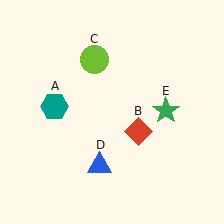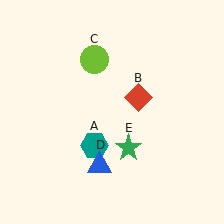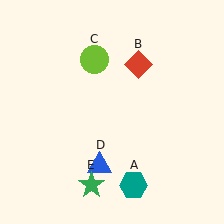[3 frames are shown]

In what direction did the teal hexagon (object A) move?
The teal hexagon (object A) moved down and to the right.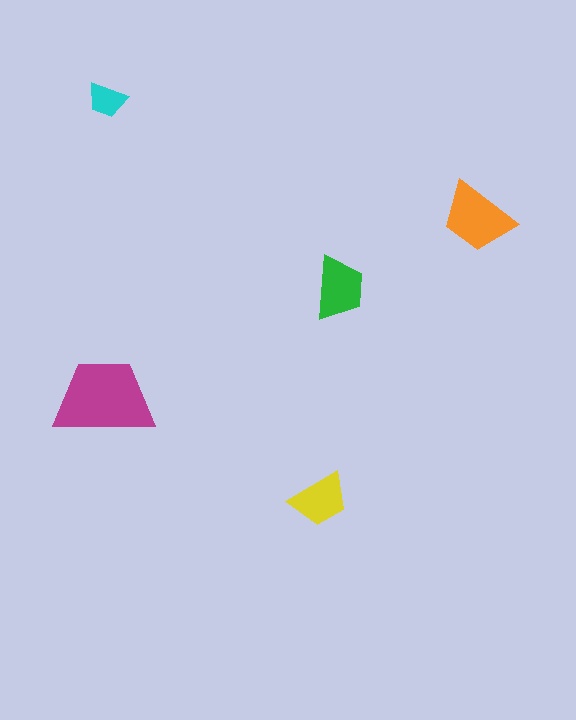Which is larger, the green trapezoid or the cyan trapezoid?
The green one.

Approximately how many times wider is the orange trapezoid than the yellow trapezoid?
About 1.5 times wider.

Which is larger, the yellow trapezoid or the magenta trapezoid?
The magenta one.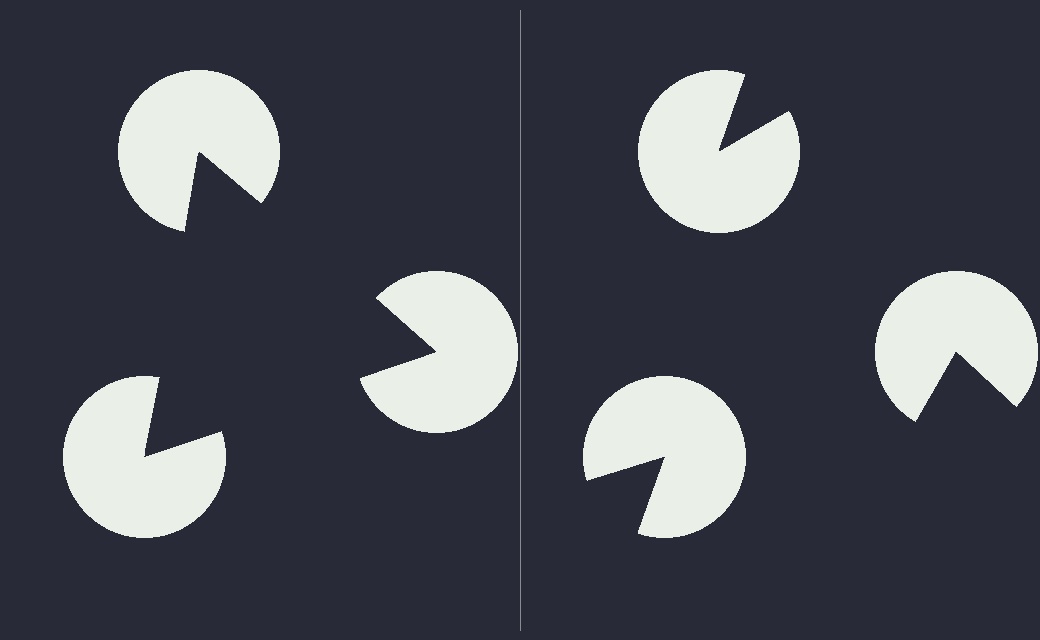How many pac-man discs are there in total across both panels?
6 — 3 on each side.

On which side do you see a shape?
An illusory triangle appears on the left side. On the right side the wedge cuts are rotated, so no coherent shape forms.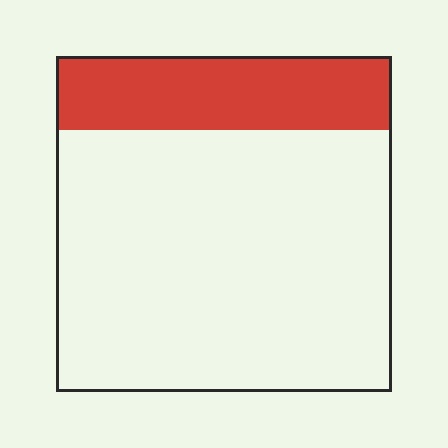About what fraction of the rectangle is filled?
About one fifth (1/5).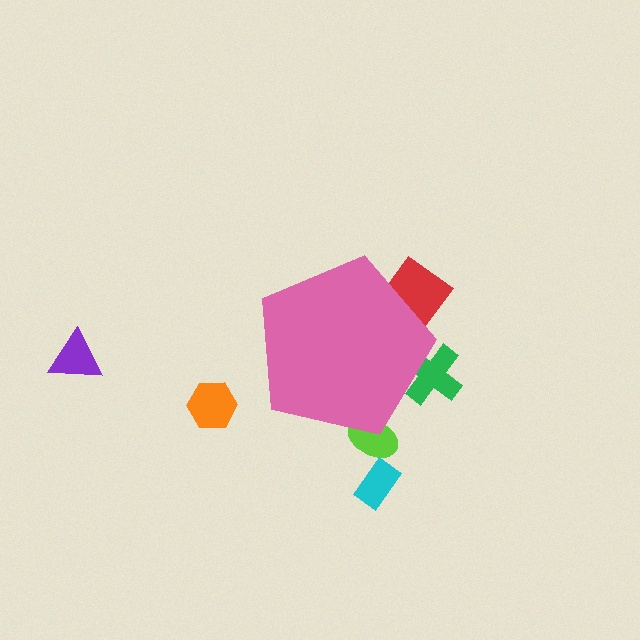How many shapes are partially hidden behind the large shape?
3 shapes are partially hidden.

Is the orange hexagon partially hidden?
No, the orange hexagon is fully visible.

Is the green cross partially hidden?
Yes, the green cross is partially hidden behind the pink pentagon.